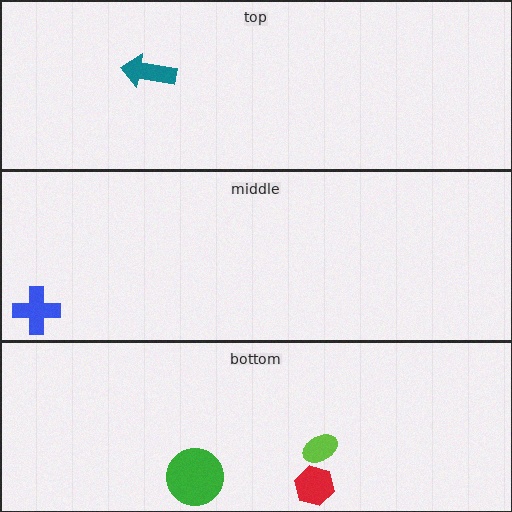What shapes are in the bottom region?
The green circle, the lime ellipse, the red hexagon.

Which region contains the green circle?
The bottom region.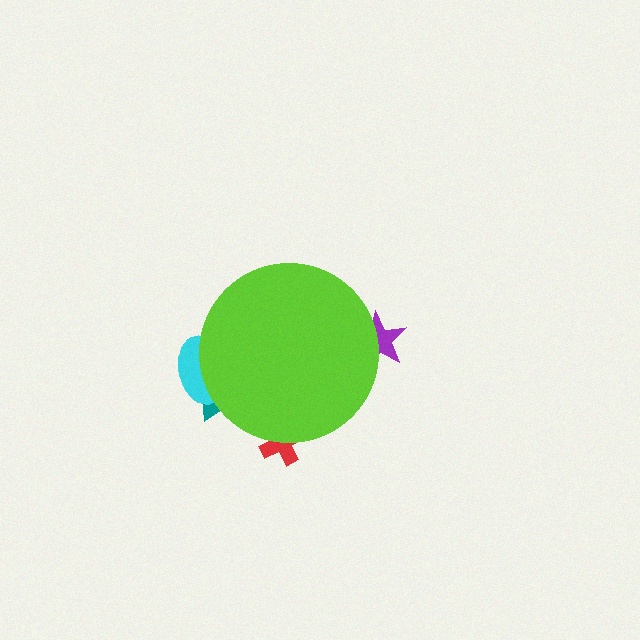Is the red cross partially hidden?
Yes, the red cross is partially hidden behind the lime circle.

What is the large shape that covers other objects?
A lime circle.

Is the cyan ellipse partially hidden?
Yes, the cyan ellipse is partially hidden behind the lime circle.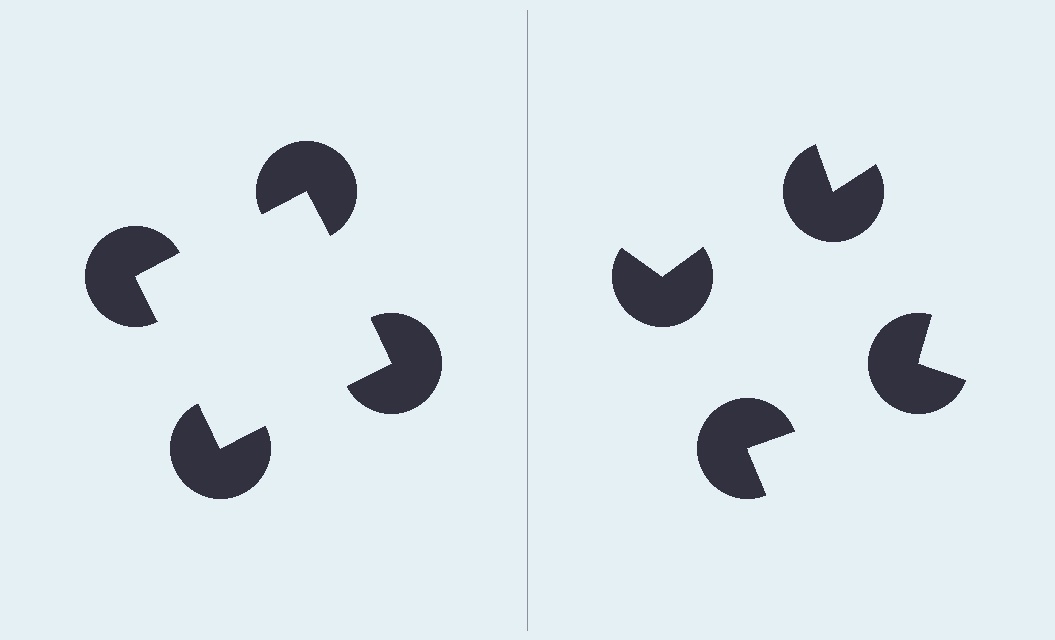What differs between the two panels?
The pac-man discs are positioned identically on both sides; only the wedge orientations differ. On the left they align to a square; on the right they are misaligned.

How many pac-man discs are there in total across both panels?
8 — 4 on each side.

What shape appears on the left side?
An illusory square.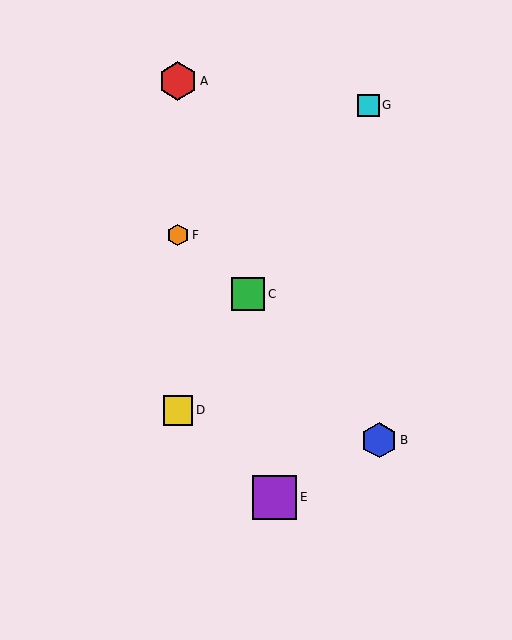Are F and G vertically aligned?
No, F is at x≈178 and G is at x≈368.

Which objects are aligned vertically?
Objects A, D, F are aligned vertically.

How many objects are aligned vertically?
3 objects (A, D, F) are aligned vertically.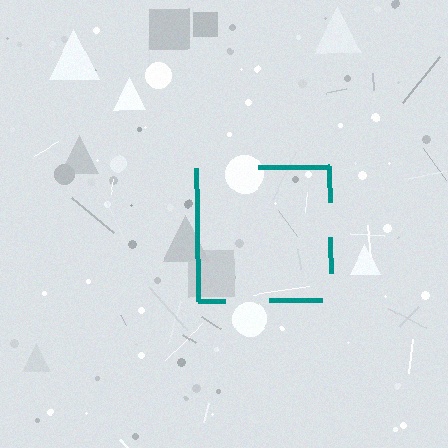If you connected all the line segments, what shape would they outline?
They would outline a square.